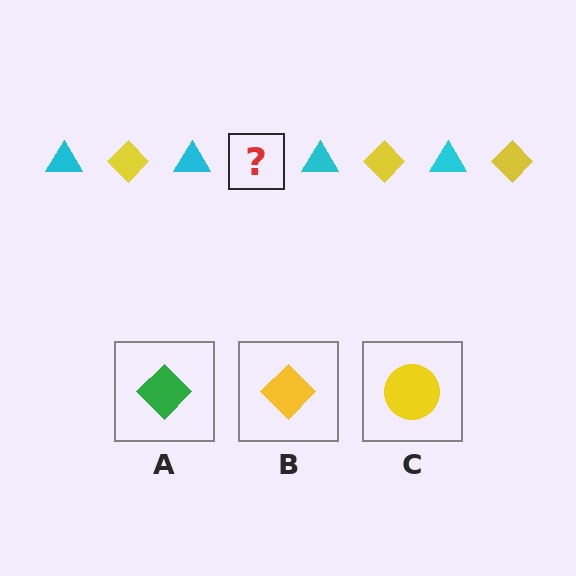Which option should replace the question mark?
Option B.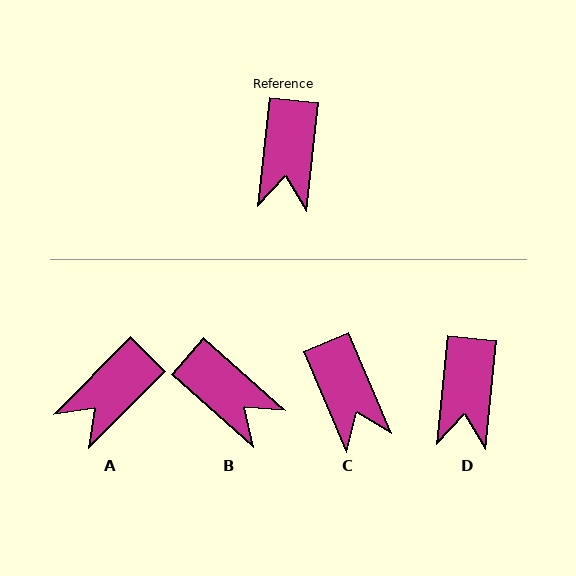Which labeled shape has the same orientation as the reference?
D.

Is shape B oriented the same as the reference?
No, it is off by about 55 degrees.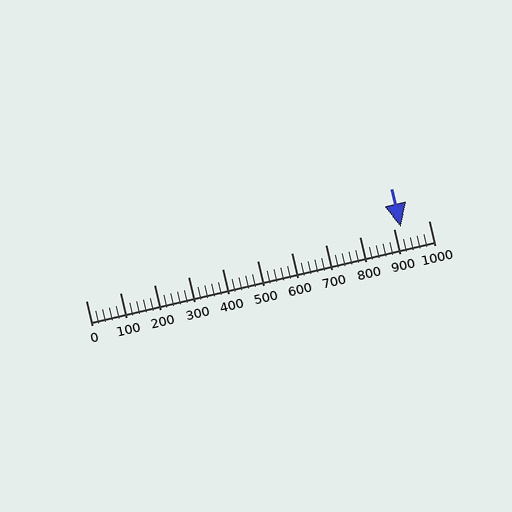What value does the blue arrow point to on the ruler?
The blue arrow points to approximately 920.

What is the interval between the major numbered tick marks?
The major tick marks are spaced 100 units apart.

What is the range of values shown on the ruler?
The ruler shows values from 0 to 1000.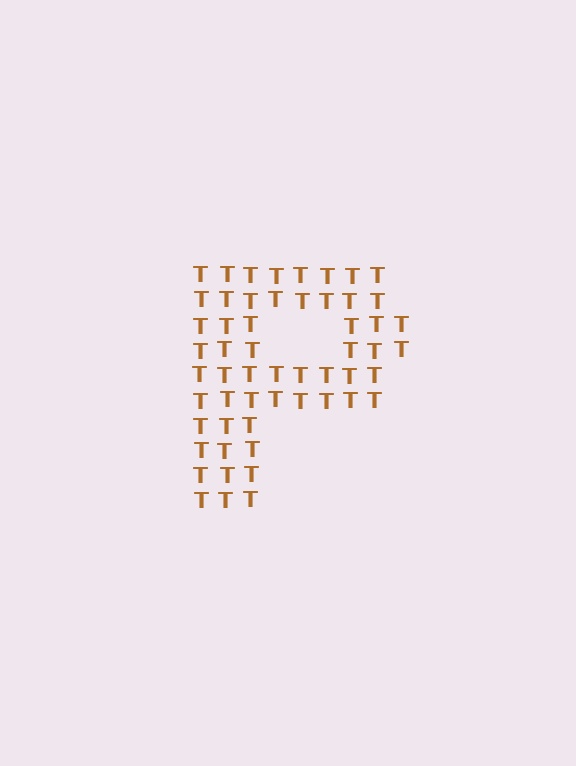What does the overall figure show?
The overall figure shows the letter P.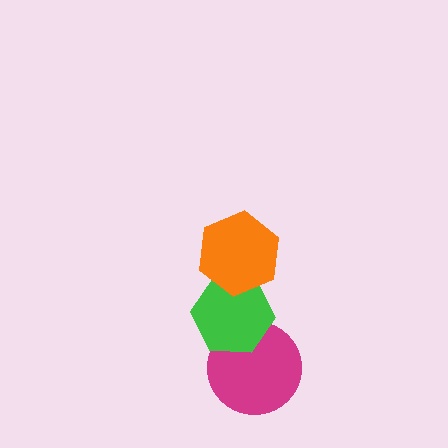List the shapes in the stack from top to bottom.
From top to bottom: the orange hexagon, the green hexagon, the magenta circle.